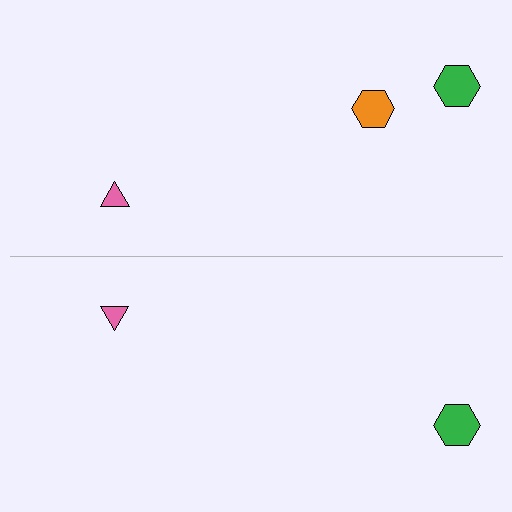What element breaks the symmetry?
A orange hexagon is missing from the bottom side.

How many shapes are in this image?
There are 5 shapes in this image.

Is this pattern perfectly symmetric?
No, the pattern is not perfectly symmetric. A orange hexagon is missing from the bottom side.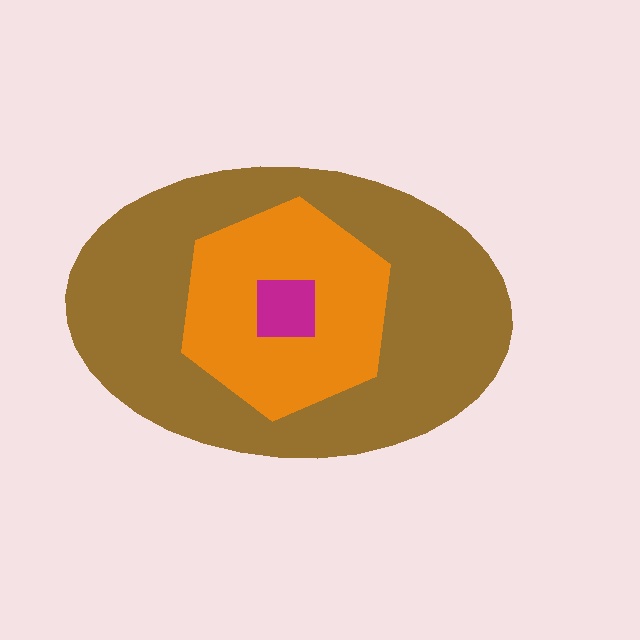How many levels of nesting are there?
3.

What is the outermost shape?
The brown ellipse.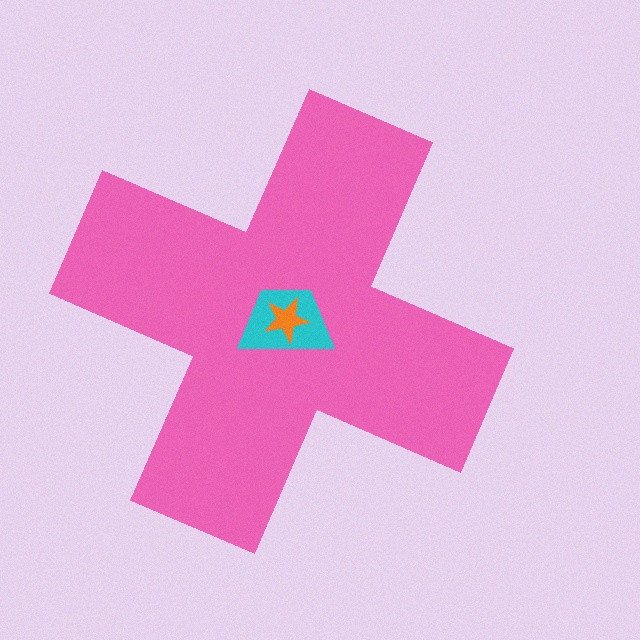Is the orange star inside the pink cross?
Yes.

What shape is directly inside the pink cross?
The cyan trapezoid.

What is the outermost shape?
The pink cross.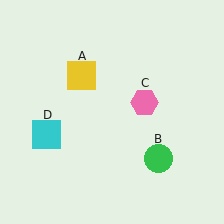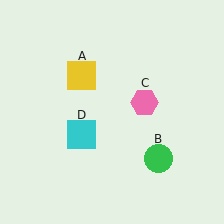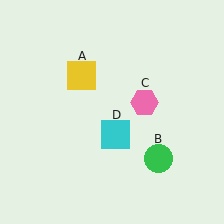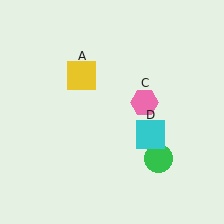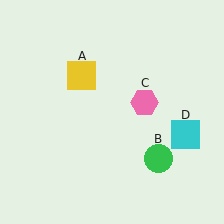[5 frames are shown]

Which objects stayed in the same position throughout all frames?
Yellow square (object A) and green circle (object B) and pink hexagon (object C) remained stationary.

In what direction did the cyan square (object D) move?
The cyan square (object D) moved right.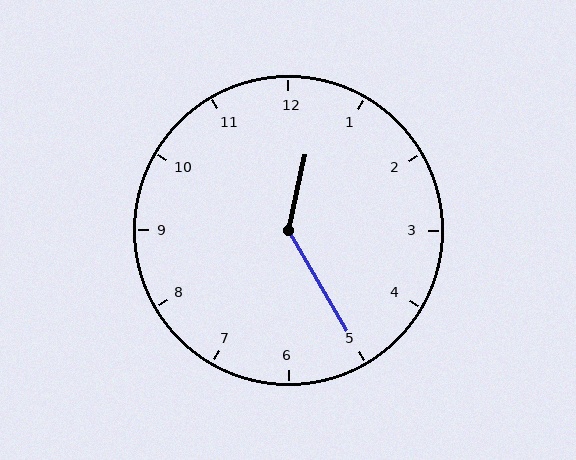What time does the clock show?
12:25.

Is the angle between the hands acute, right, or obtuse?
It is obtuse.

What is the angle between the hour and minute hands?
Approximately 138 degrees.